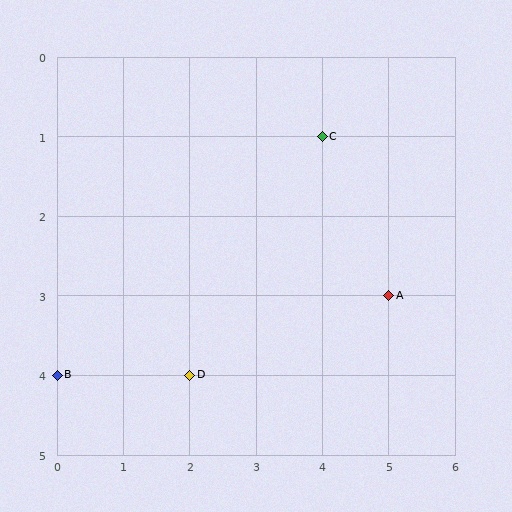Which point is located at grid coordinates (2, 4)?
Point D is at (2, 4).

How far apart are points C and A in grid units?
Points C and A are 1 column and 2 rows apart (about 2.2 grid units diagonally).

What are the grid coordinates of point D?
Point D is at grid coordinates (2, 4).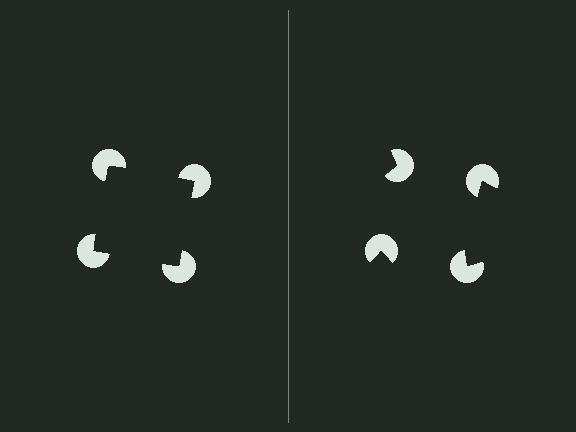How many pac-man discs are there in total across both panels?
8 — 4 on each side.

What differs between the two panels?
The pac-man discs are positioned identically on both sides; only the wedge orientations differ. On the left they align to a square; on the right they are misaligned.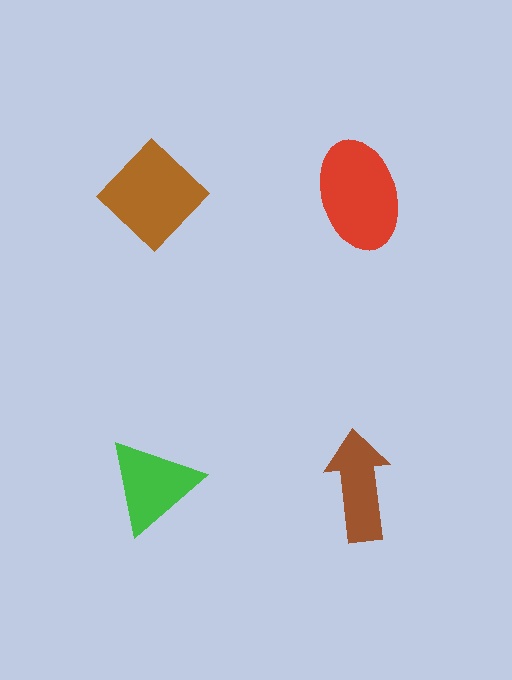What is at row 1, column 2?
A red ellipse.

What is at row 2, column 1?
A green triangle.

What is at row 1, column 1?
A brown diamond.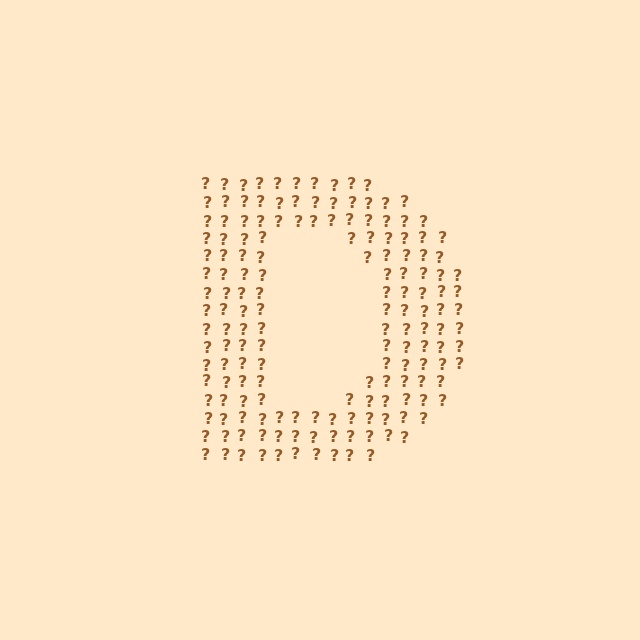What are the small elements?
The small elements are question marks.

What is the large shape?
The large shape is the letter D.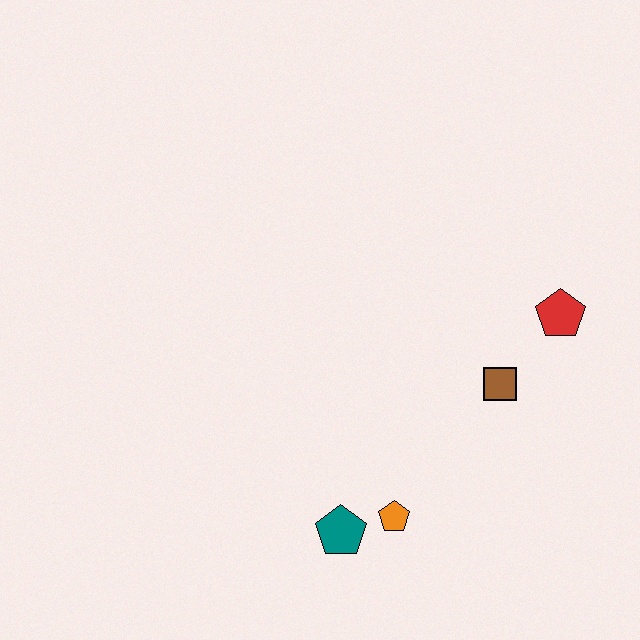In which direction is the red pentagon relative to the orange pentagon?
The red pentagon is above the orange pentagon.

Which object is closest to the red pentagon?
The brown square is closest to the red pentagon.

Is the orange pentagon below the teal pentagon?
No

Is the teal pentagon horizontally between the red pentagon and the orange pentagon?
No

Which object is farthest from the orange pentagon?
The red pentagon is farthest from the orange pentagon.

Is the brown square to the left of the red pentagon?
Yes